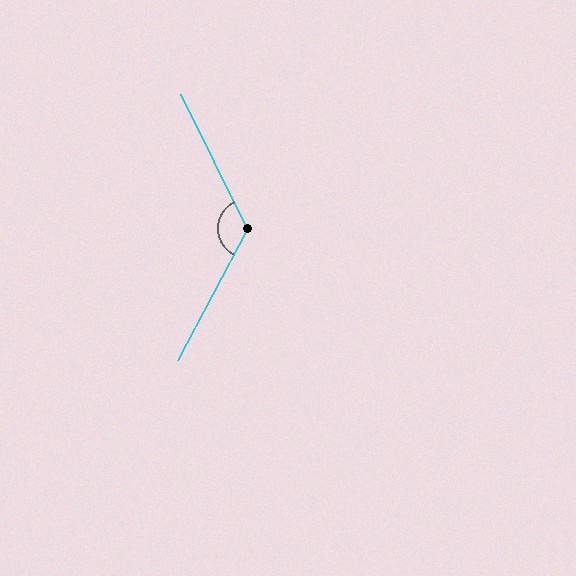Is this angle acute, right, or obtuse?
It is obtuse.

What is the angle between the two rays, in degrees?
Approximately 126 degrees.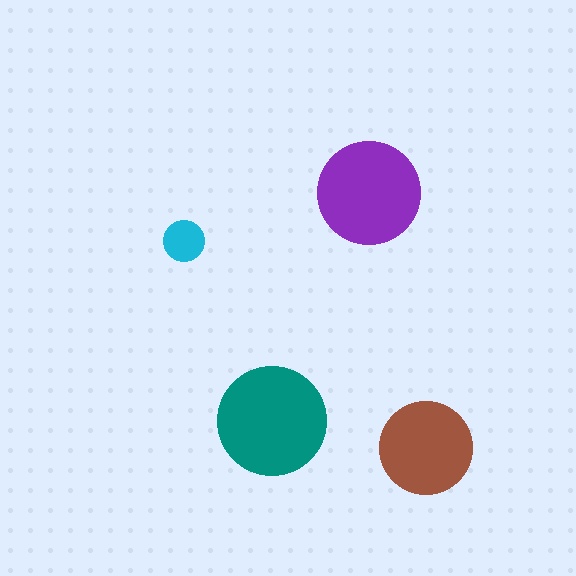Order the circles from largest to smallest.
the teal one, the purple one, the brown one, the cyan one.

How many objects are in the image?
There are 4 objects in the image.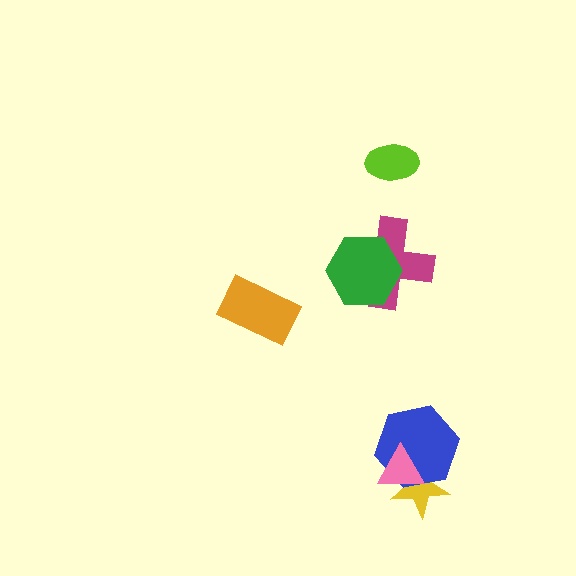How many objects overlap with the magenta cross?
1 object overlaps with the magenta cross.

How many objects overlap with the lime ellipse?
0 objects overlap with the lime ellipse.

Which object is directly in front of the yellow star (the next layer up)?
The blue hexagon is directly in front of the yellow star.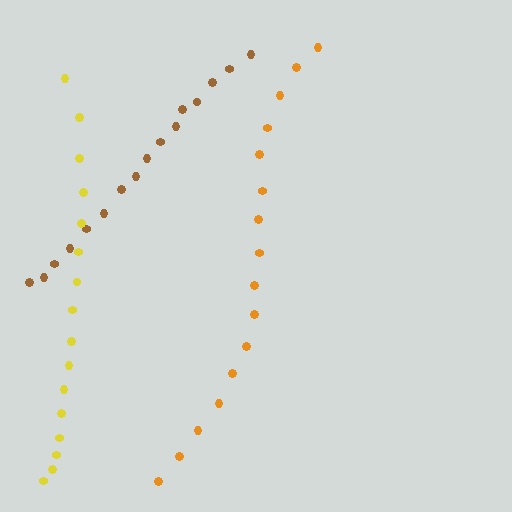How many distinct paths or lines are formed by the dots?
There are 3 distinct paths.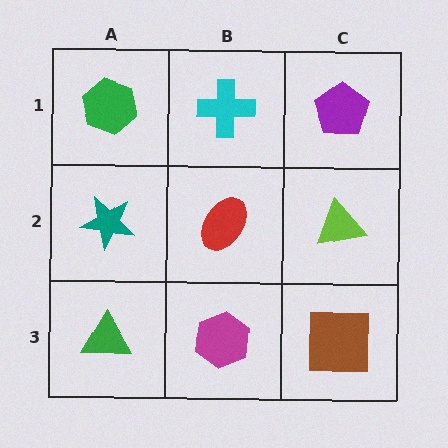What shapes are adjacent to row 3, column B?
A red ellipse (row 2, column B), a green triangle (row 3, column A), a brown square (row 3, column C).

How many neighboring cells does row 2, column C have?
3.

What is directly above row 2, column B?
A cyan cross.